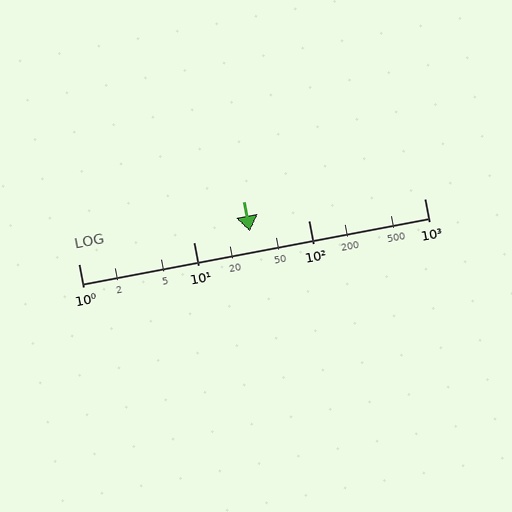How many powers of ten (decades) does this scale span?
The scale spans 3 decades, from 1 to 1000.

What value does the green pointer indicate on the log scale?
The pointer indicates approximately 31.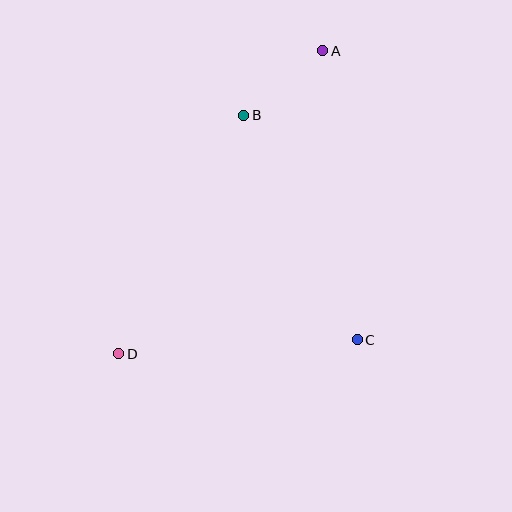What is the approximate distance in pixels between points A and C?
The distance between A and C is approximately 291 pixels.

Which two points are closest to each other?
Points A and B are closest to each other.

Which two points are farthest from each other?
Points A and D are farthest from each other.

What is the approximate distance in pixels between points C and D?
The distance between C and D is approximately 239 pixels.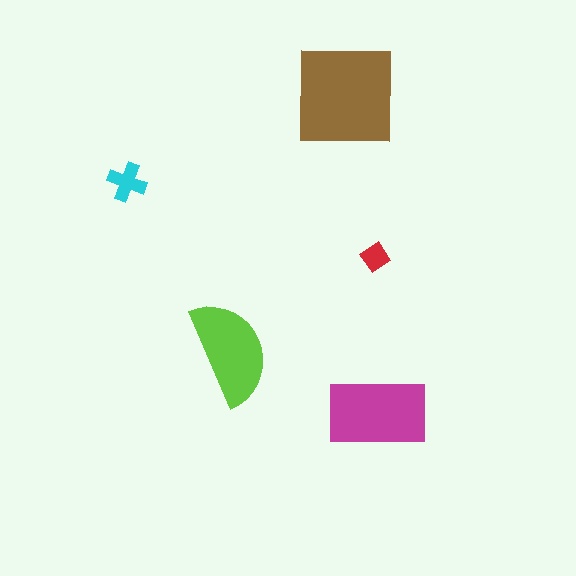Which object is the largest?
The brown square.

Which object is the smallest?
The red diamond.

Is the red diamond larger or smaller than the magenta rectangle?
Smaller.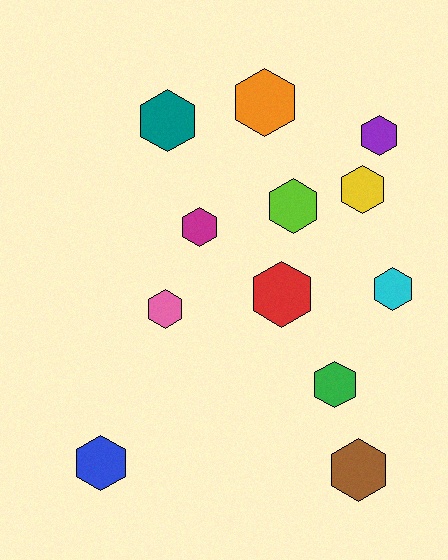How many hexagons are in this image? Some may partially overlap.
There are 12 hexagons.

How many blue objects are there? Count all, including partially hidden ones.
There is 1 blue object.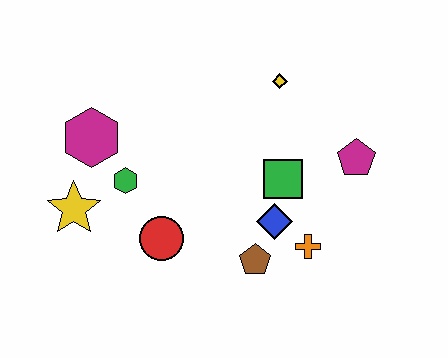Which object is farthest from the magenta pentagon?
The yellow star is farthest from the magenta pentagon.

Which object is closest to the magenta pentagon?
The green square is closest to the magenta pentagon.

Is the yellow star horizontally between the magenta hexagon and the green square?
No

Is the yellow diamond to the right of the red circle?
Yes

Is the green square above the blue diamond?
Yes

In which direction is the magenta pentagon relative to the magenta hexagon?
The magenta pentagon is to the right of the magenta hexagon.